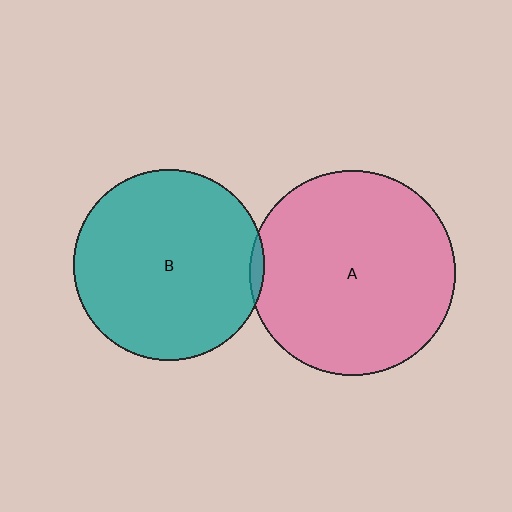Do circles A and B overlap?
Yes.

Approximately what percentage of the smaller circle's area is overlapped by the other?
Approximately 5%.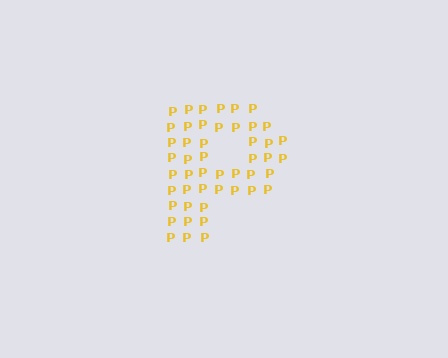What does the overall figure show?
The overall figure shows the letter P.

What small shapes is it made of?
It is made of small letter P's.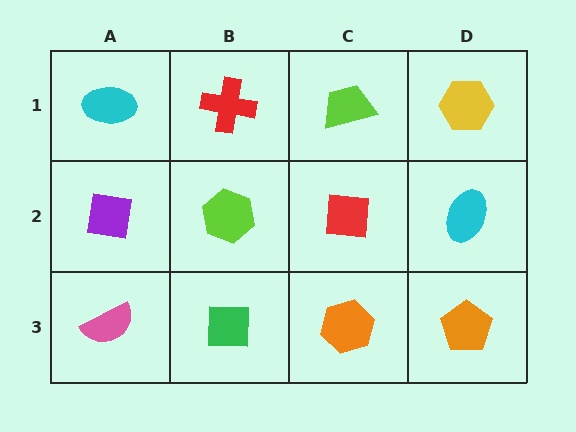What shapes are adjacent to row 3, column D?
A cyan ellipse (row 2, column D), an orange hexagon (row 3, column C).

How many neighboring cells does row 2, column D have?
3.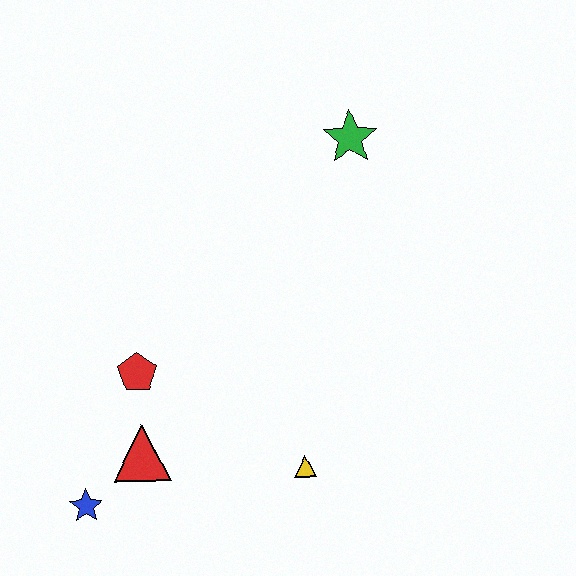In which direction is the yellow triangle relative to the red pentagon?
The yellow triangle is to the right of the red pentagon.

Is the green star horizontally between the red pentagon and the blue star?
No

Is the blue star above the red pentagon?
No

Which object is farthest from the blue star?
The green star is farthest from the blue star.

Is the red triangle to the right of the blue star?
Yes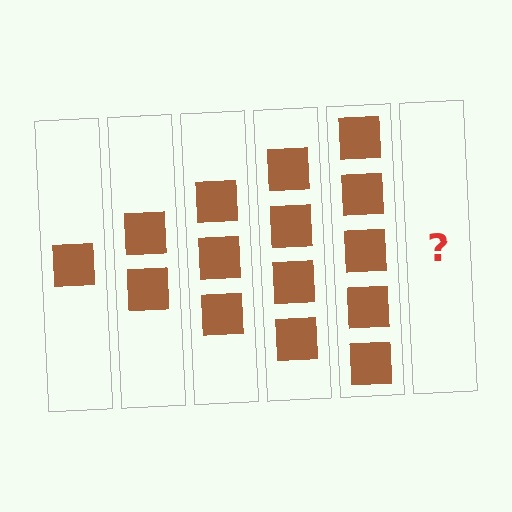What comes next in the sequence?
The next element should be 6 squares.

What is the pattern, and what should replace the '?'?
The pattern is that each step adds one more square. The '?' should be 6 squares.